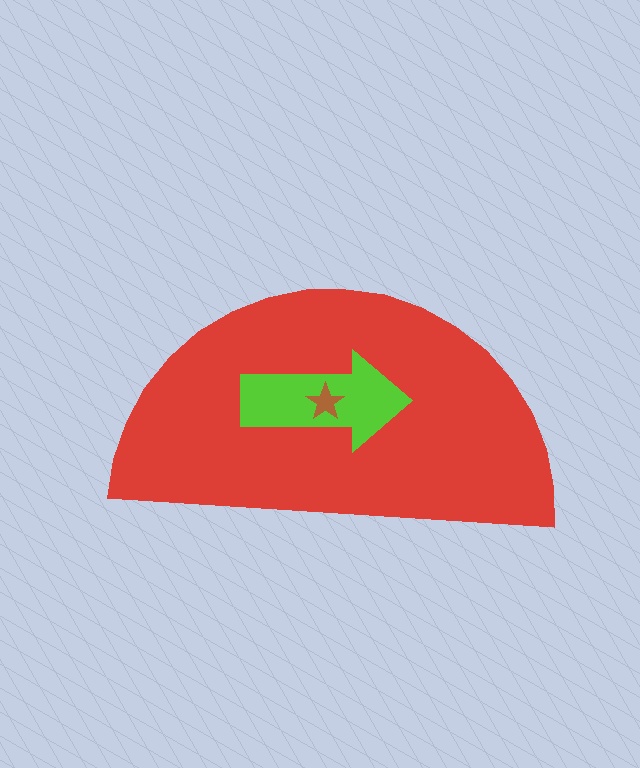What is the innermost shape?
The brown star.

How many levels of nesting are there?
3.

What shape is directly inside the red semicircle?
The lime arrow.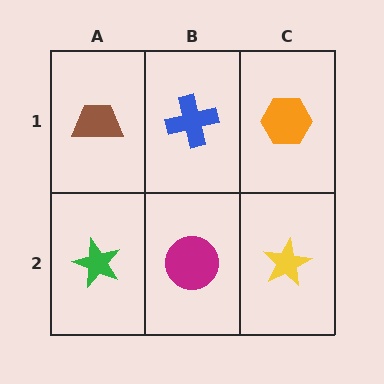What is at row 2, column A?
A green star.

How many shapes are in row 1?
3 shapes.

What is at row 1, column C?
An orange hexagon.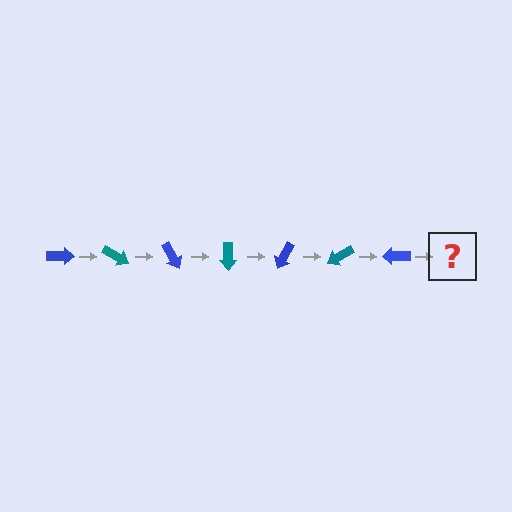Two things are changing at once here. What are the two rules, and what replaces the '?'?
The two rules are that it rotates 30 degrees each step and the color cycles through blue and teal. The '?' should be a teal arrow, rotated 210 degrees from the start.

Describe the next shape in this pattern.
It should be a teal arrow, rotated 210 degrees from the start.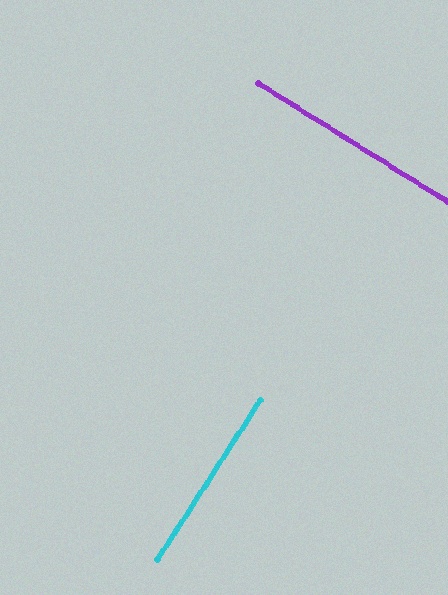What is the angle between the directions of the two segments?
Approximately 89 degrees.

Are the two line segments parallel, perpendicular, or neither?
Perpendicular — they meet at approximately 89°.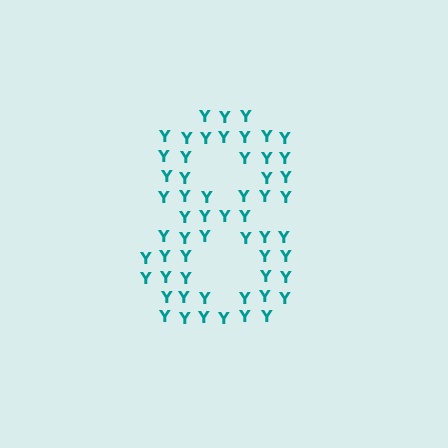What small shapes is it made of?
It is made of small letter Y's.